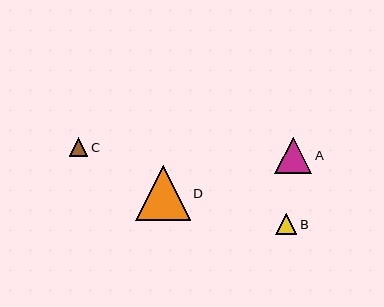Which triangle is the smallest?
Triangle C is the smallest with a size of approximately 19 pixels.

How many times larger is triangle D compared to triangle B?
Triangle D is approximately 2.6 times the size of triangle B.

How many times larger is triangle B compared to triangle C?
Triangle B is approximately 1.1 times the size of triangle C.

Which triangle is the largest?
Triangle D is the largest with a size of approximately 54 pixels.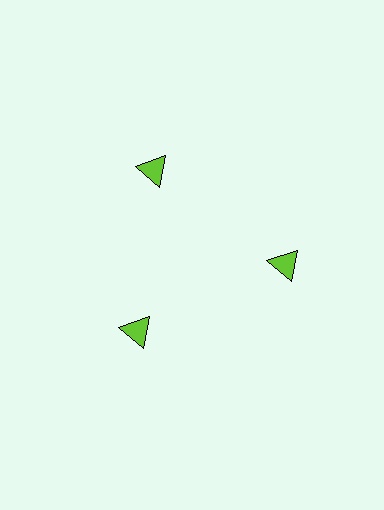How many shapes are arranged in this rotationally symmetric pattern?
There are 3 shapes, arranged in 3 groups of 1.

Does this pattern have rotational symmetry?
Yes, this pattern has 3-fold rotational symmetry. It looks the same after rotating 120 degrees around the center.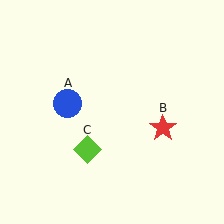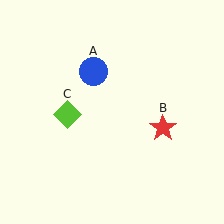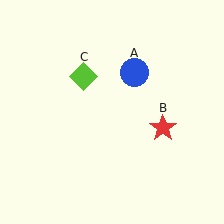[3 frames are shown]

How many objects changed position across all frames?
2 objects changed position: blue circle (object A), lime diamond (object C).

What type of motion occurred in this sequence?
The blue circle (object A), lime diamond (object C) rotated clockwise around the center of the scene.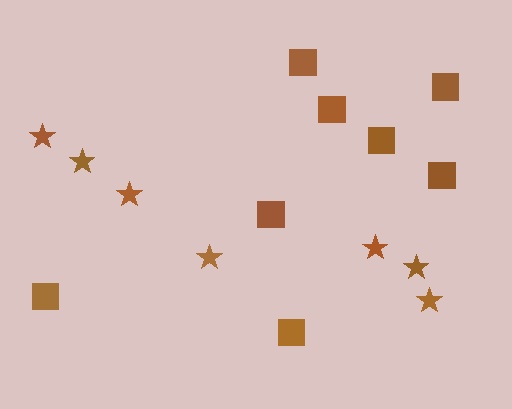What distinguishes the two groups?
There are 2 groups: one group of squares (8) and one group of stars (7).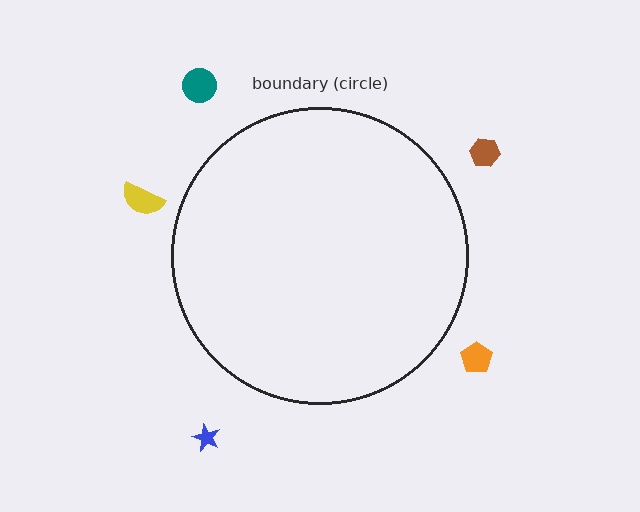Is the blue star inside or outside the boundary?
Outside.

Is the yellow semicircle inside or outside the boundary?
Outside.